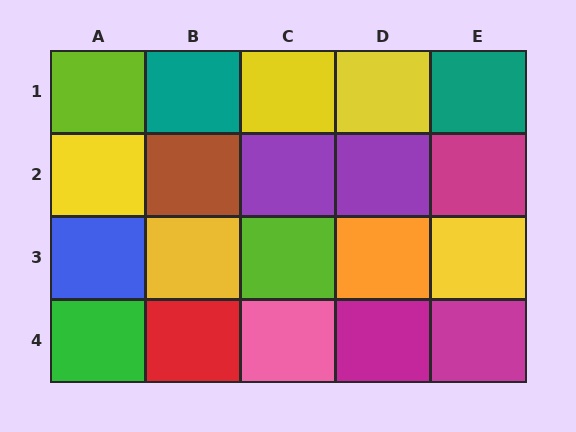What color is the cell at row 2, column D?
Purple.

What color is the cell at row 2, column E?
Magenta.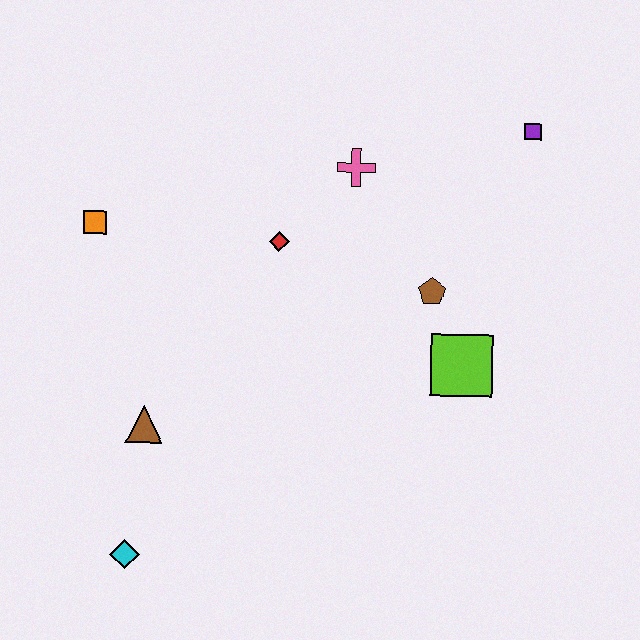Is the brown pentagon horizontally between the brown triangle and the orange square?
No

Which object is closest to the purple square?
The pink cross is closest to the purple square.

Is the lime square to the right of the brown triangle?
Yes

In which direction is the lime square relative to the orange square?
The lime square is to the right of the orange square.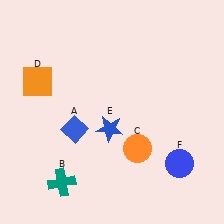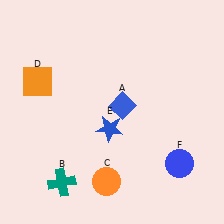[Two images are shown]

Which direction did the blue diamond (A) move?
The blue diamond (A) moved right.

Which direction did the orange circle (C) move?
The orange circle (C) moved down.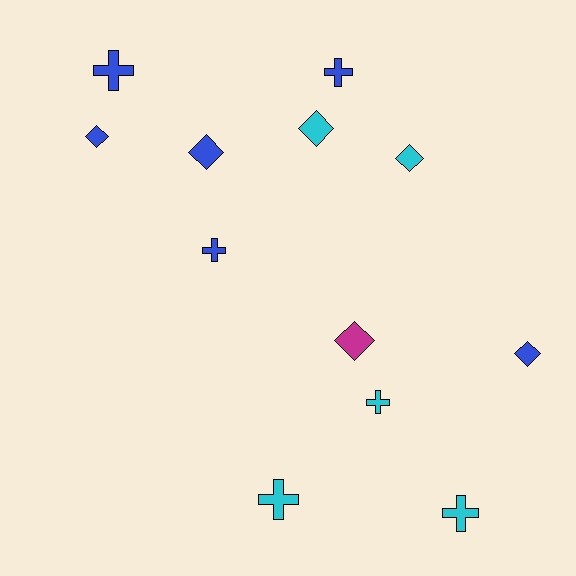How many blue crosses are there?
There are 3 blue crosses.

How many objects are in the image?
There are 12 objects.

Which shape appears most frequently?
Cross, with 6 objects.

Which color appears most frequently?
Blue, with 6 objects.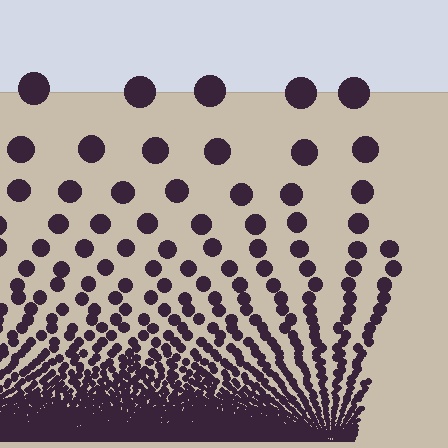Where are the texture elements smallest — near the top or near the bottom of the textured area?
Near the bottom.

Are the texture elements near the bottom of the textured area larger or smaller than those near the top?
Smaller. The gradient is inverted — elements near the bottom are smaller and denser.